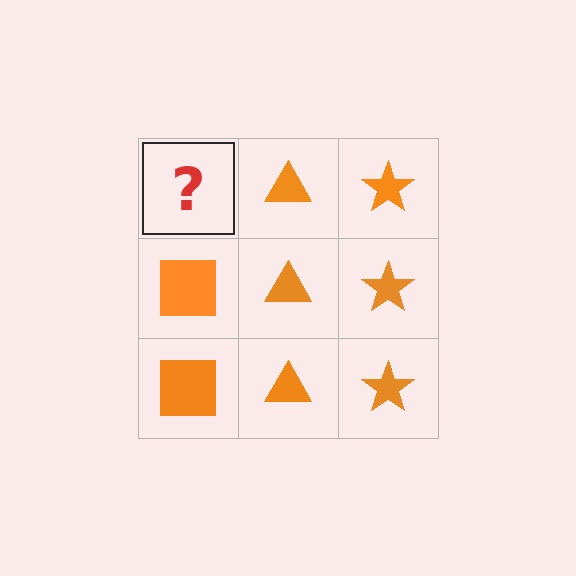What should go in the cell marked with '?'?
The missing cell should contain an orange square.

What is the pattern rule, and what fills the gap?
The rule is that each column has a consistent shape. The gap should be filled with an orange square.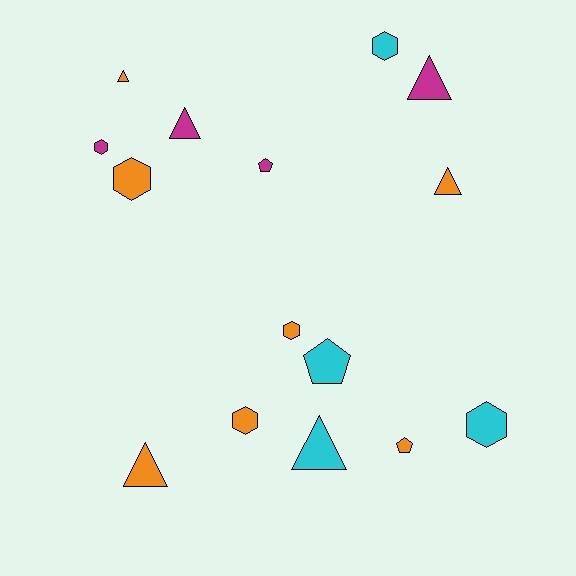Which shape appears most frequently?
Triangle, with 6 objects.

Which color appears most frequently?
Orange, with 7 objects.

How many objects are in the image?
There are 15 objects.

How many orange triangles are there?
There are 3 orange triangles.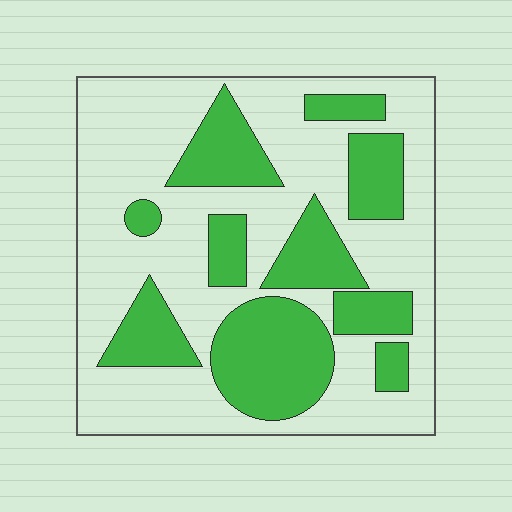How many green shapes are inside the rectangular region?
10.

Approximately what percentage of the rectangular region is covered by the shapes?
Approximately 35%.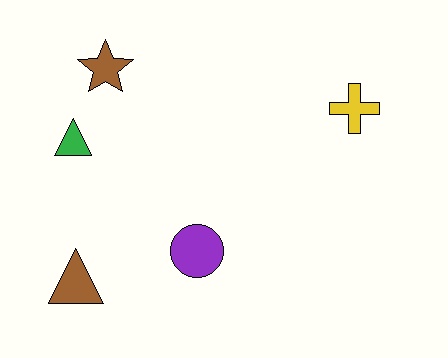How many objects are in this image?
There are 5 objects.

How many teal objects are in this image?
There are no teal objects.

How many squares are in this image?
There are no squares.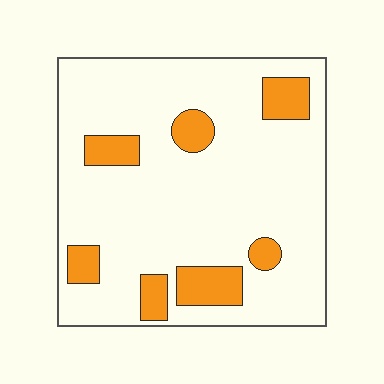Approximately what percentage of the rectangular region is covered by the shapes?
Approximately 15%.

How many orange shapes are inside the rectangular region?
7.